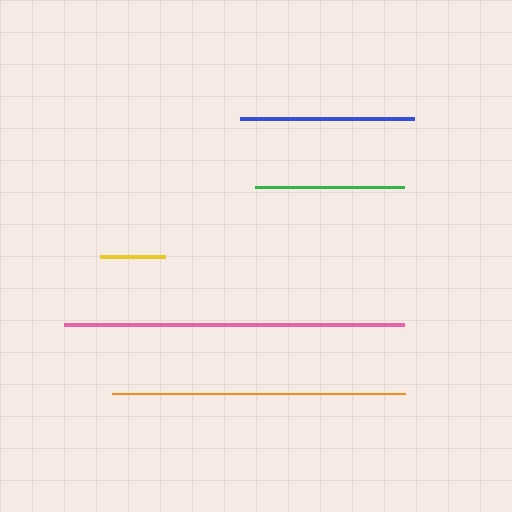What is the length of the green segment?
The green segment is approximately 149 pixels long.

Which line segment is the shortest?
The yellow line is the shortest at approximately 65 pixels.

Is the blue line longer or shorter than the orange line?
The orange line is longer than the blue line.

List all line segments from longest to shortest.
From longest to shortest: pink, orange, blue, green, yellow.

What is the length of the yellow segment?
The yellow segment is approximately 65 pixels long.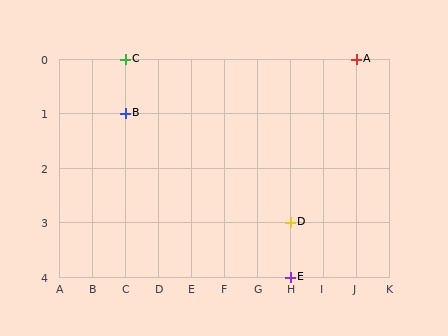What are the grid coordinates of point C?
Point C is at grid coordinates (C, 0).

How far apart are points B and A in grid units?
Points B and A are 7 columns and 1 row apart (about 7.1 grid units diagonally).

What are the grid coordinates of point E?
Point E is at grid coordinates (H, 4).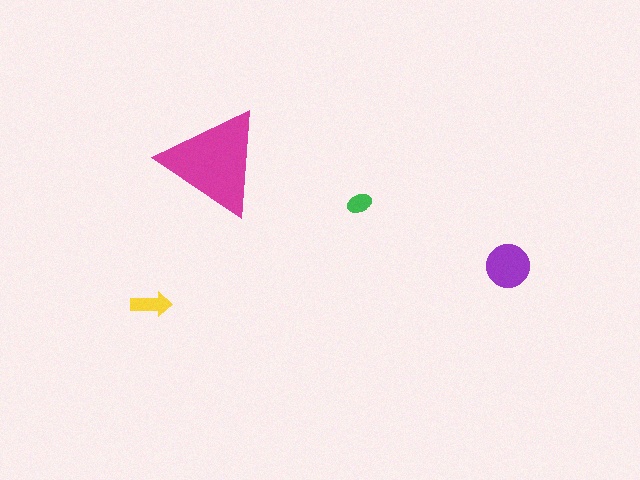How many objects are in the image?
There are 4 objects in the image.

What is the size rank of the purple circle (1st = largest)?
2nd.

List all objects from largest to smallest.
The magenta triangle, the purple circle, the yellow arrow, the green ellipse.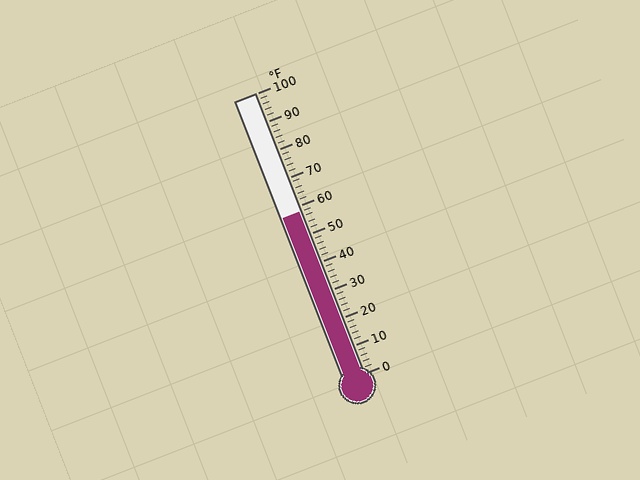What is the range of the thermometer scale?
The thermometer scale ranges from 0°F to 100°F.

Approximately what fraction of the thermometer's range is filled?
The thermometer is filled to approximately 60% of its range.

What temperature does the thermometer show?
The thermometer shows approximately 58°F.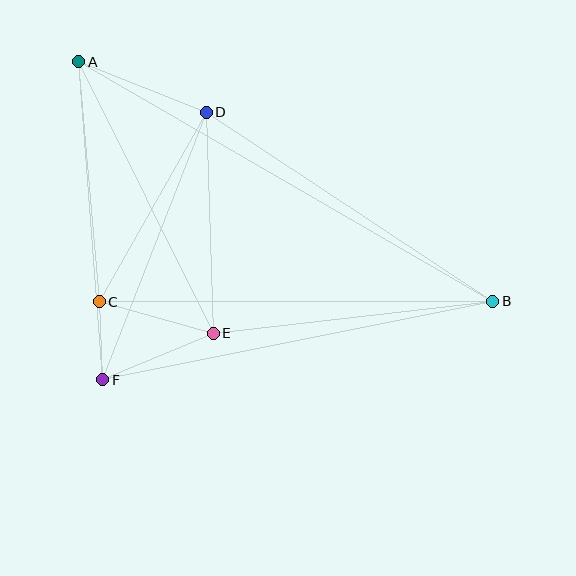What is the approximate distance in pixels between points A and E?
The distance between A and E is approximately 303 pixels.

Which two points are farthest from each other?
Points A and B are farthest from each other.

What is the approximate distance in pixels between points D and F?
The distance between D and F is approximately 287 pixels.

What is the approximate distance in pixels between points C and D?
The distance between C and D is approximately 218 pixels.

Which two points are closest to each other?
Points C and F are closest to each other.